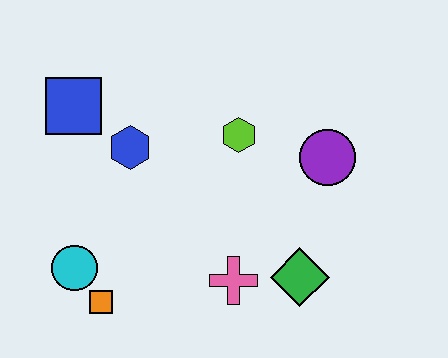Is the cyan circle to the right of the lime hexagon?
No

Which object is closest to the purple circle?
The lime hexagon is closest to the purple circle.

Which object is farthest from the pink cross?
The blue square is farthest from the pink cross.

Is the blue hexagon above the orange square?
Yes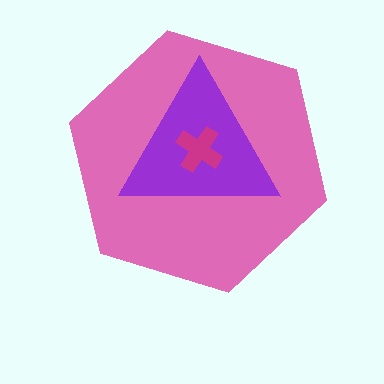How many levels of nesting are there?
3.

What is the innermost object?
The magenta cross.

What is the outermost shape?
The pink hexagon.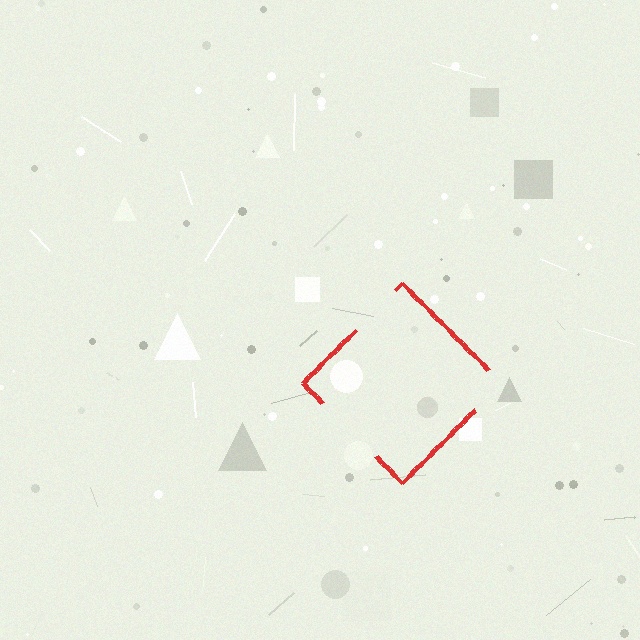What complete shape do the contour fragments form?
The contour fragments form a diamond.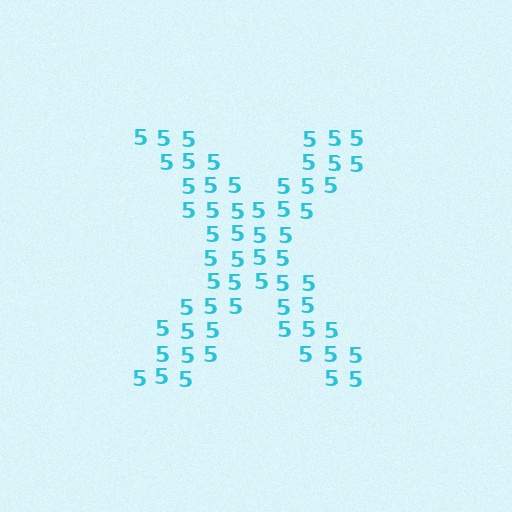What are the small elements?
The small elements are digit 5's.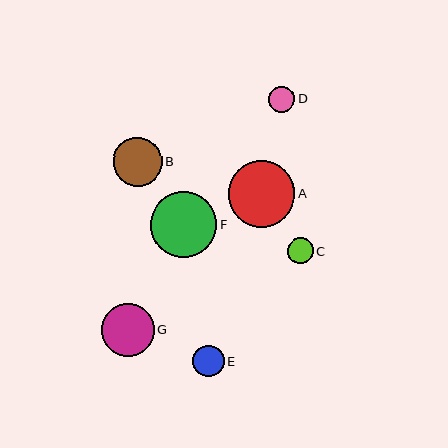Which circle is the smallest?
Circle C is the smallest with a size of approximately 26 pixels.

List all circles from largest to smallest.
From largest to smallest: A, F, G, B, E, D, C.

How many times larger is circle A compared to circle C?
Circle A is approximately 2.6 times the size of circle C.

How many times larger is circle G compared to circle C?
Circle G is approximately 2.1 times the size of circle C.